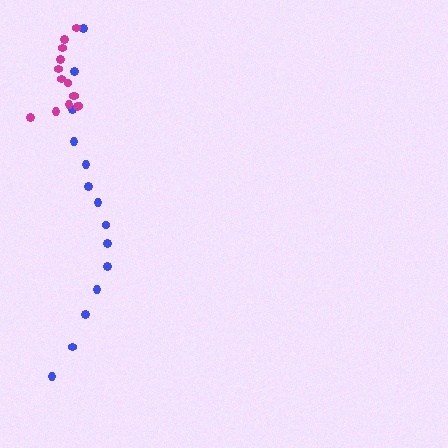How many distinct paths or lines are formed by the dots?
There are 2 distinct paths.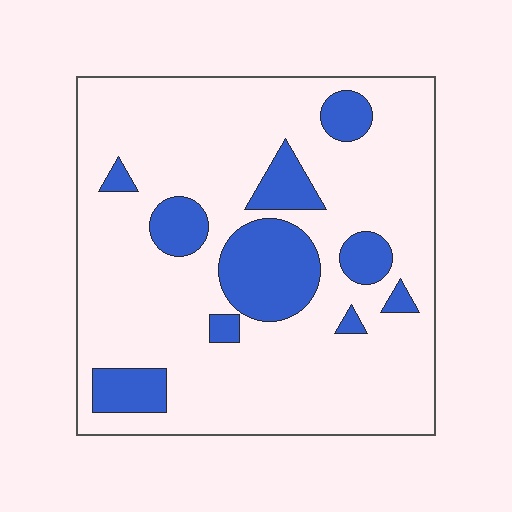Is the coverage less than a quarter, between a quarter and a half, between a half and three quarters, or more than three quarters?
Less than a quarter.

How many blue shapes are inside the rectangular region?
10.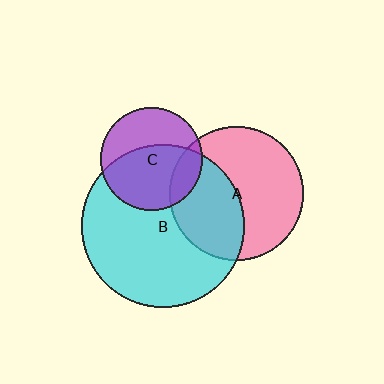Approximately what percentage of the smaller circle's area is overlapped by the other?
Approximately 60%.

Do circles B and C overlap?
Yes.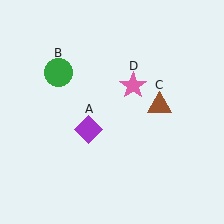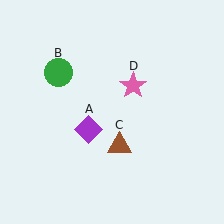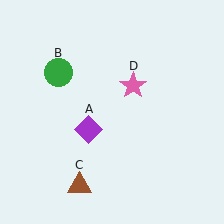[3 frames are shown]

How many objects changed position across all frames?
1 object changed position: brown triangle (object C).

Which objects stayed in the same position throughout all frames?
Purple diamond (object A) and green circle (object B) and pink star (object D) remained stationary.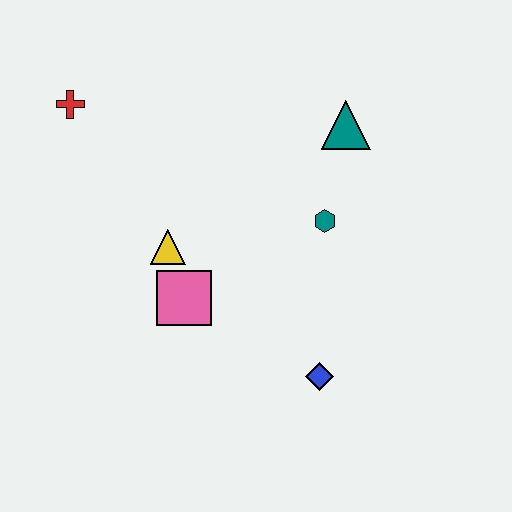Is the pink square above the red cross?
No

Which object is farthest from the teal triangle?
The red cross is farthest from the teal triangle.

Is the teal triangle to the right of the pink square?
Yes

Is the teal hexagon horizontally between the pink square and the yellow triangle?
No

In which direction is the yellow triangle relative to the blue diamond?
The yellow triangle is to the left of the blue diamond.